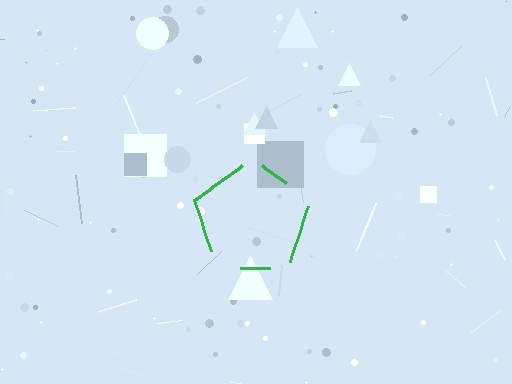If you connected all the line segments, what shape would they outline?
They would outline a pentagon.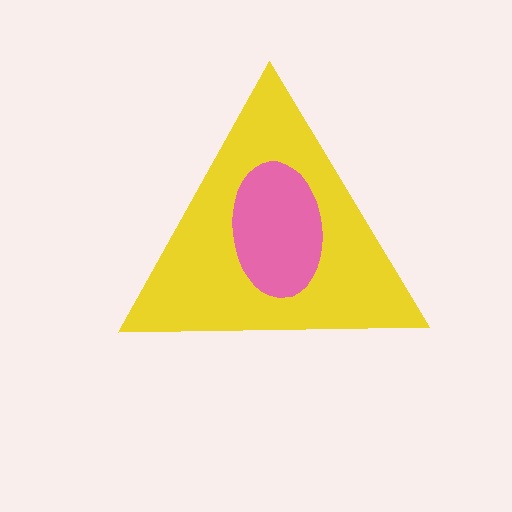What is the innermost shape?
The pink ellipse.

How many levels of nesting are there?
2.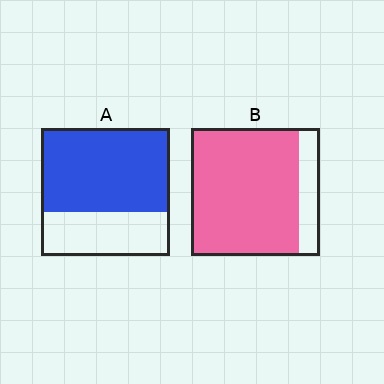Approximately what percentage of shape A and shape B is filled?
A is approximately 65% and B is approximately 85%.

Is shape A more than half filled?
Yes.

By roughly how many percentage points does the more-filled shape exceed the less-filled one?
By roughly 20 percentage points (B over A).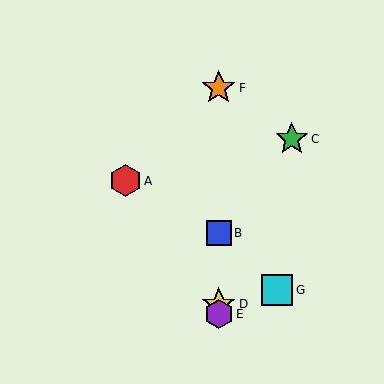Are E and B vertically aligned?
Yes, both are at x≈219.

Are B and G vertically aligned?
No, B is at x≈219 and G is at x≈277.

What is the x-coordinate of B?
Object B is at x≈219.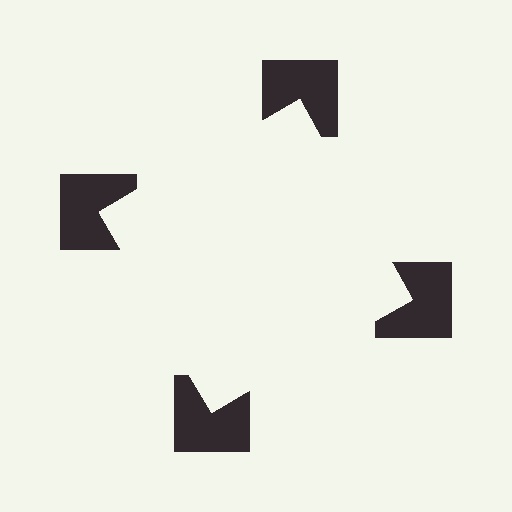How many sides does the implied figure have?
4 sides.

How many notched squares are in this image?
There are 4 — one at each vertex of the illusory square.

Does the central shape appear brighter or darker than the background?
It typically appears slightly brighter than the background, even though no actual brightness change is drawn.